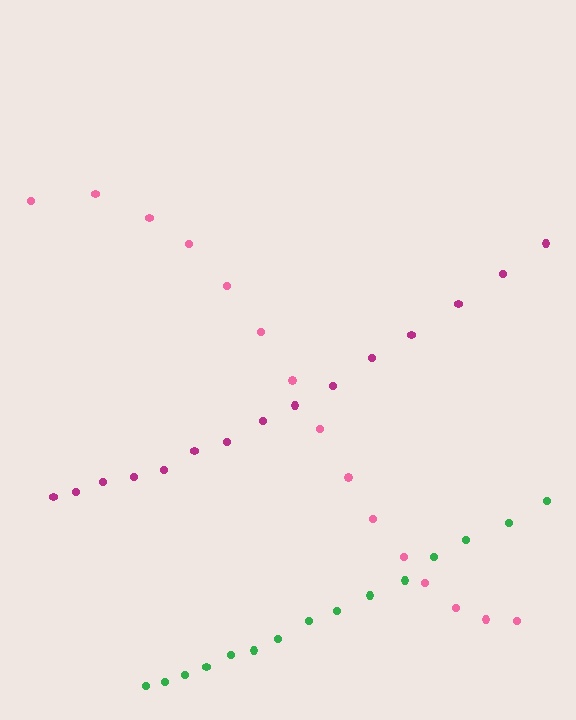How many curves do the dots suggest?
There are 3 distinct paths.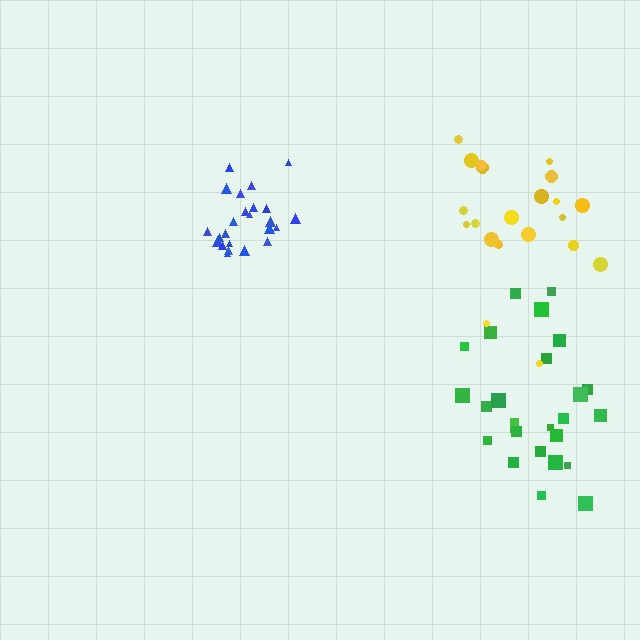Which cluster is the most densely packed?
Blue.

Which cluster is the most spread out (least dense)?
Yellow.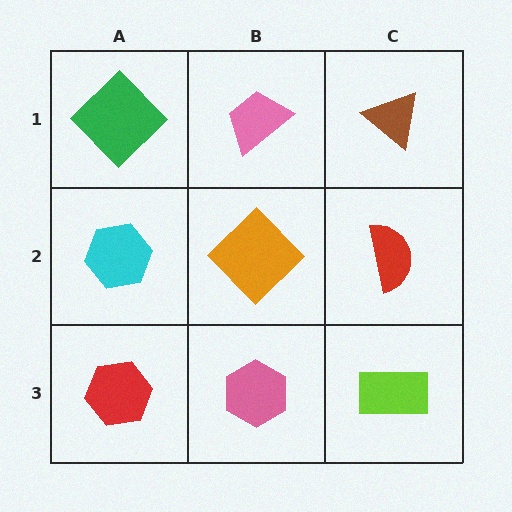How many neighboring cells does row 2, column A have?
3.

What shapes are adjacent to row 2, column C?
A brown triangle (row 1, column C), a lime rectangle (row 3, column C), an orange diamond (row 2, column B).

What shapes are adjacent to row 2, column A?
A green diamond (row 1, column A), a red hexagon (row 3, column A), an orange diamond (row 2, column B).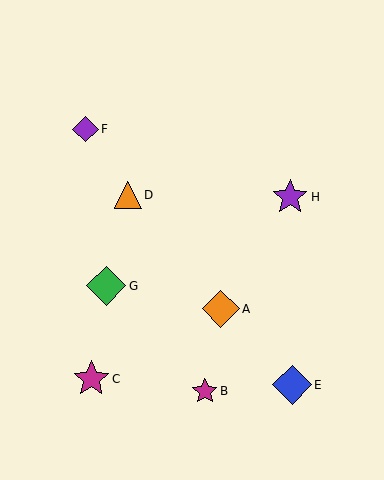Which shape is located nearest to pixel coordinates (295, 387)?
The blue diamond (labeled E) at (292, 385) is nearest to that location.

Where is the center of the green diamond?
The center of the green diamond is at (106, 286).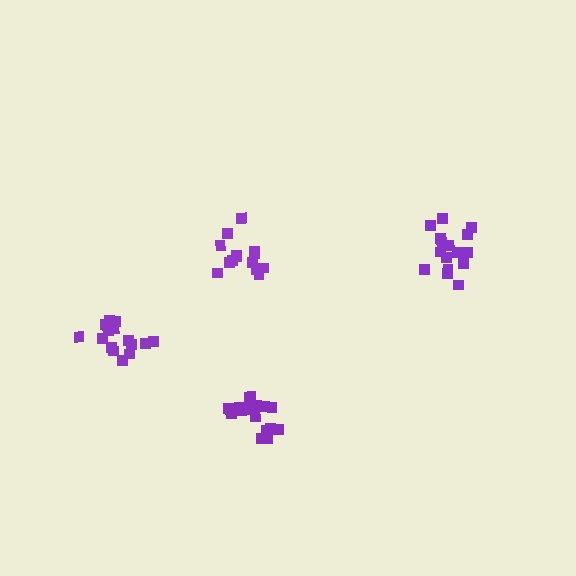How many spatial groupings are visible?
There are 4 spatial groupings.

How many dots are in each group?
Group 1: 14 dots, Group 2: 18 dots, Group 3: 17 dots, Group 4: 15 dots (64 total).